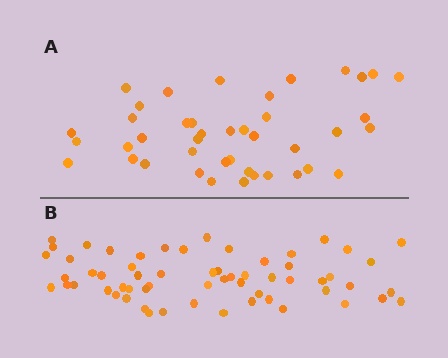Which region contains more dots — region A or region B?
Region B (the bottom region) has more dots.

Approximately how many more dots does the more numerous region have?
Region B has approximately 20 more dots than region A.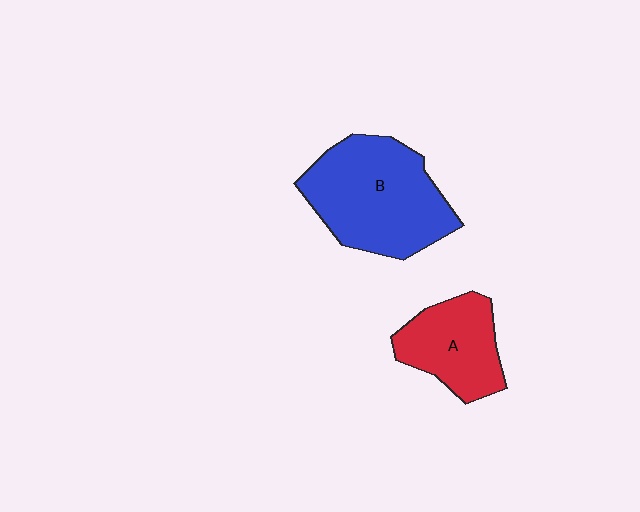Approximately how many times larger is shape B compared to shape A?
Approximately 1.6 times.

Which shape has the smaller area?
Shape A (red).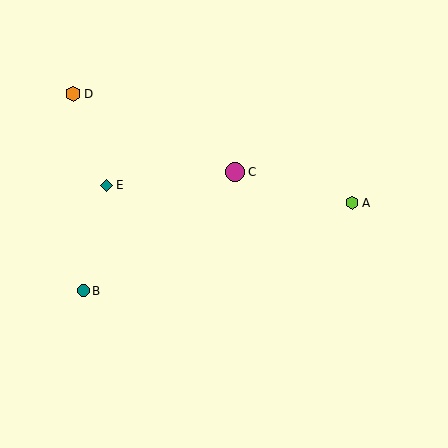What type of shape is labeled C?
Shape C is a magenta circle.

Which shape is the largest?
The magenta circle (labeled C) is the largest.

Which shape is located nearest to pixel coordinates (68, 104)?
The orange hexagon (labeled D) at (73, 94) is nearest to that location.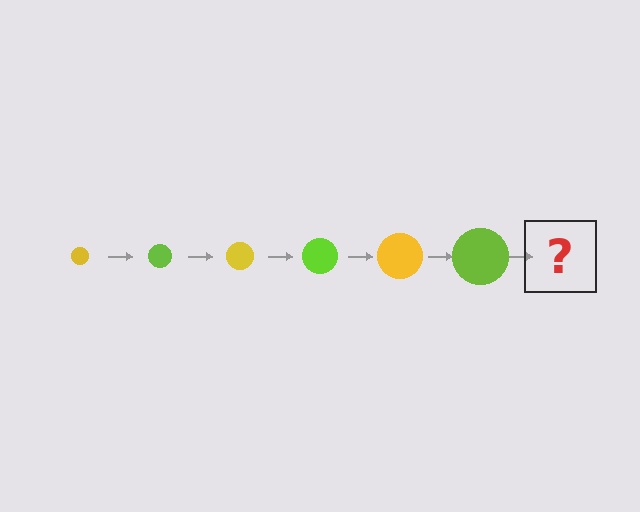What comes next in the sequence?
The next element should be a yellow circle, larger than the previous one.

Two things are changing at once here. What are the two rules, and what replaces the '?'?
The two rules are that the circle grows larger each step and the color cycles through yellow and lime. The '?' should be a yellow circle, larger than the previous one.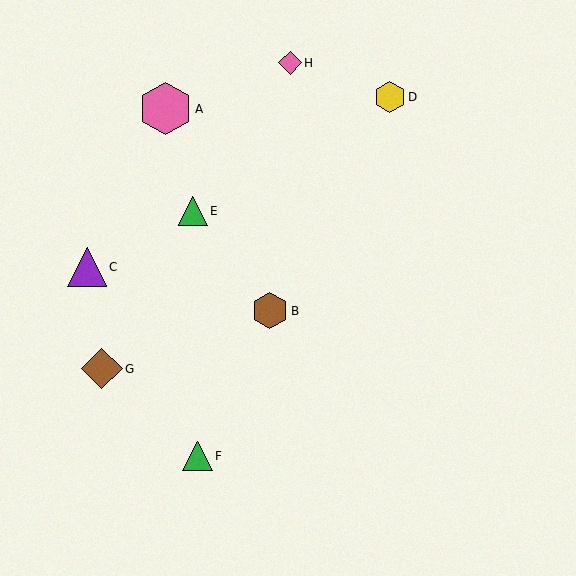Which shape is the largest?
The pink hexagon (labeled A) is the largest.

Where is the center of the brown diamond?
The center of the brown diamond is at (102, 369).